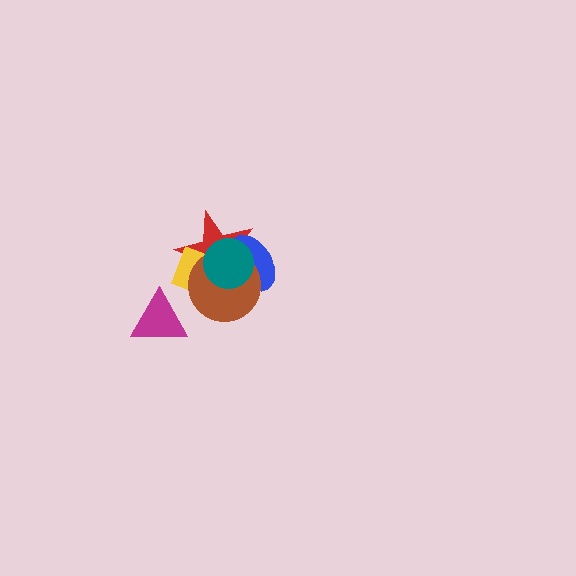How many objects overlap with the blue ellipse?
3 objects overlap with the blue ellipse.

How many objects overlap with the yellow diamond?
3 objects overlap with the yellow diamond.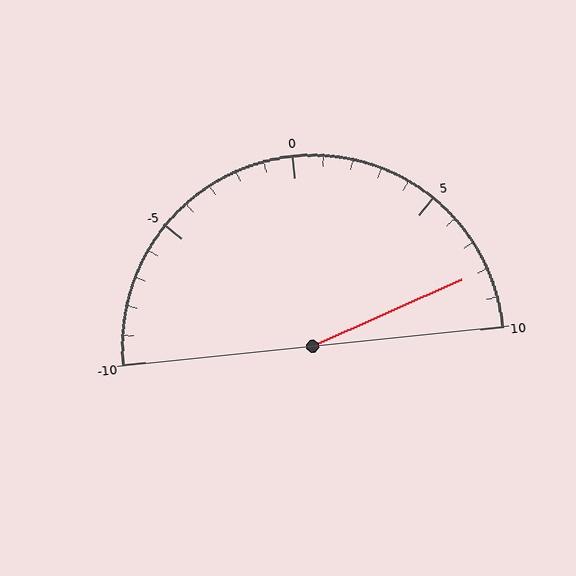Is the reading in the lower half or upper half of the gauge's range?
The reading is in the upper half of the range (-10 to 10).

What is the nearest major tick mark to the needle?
The nearest major tick mark is 10.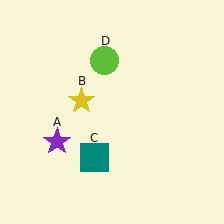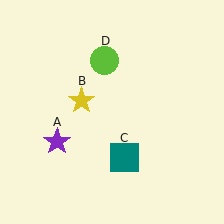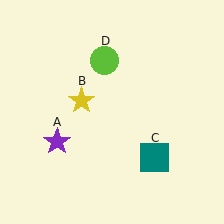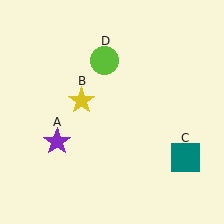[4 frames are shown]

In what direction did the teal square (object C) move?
The teal square (object C) moved right.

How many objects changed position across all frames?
1 object changed position: teal square (object C).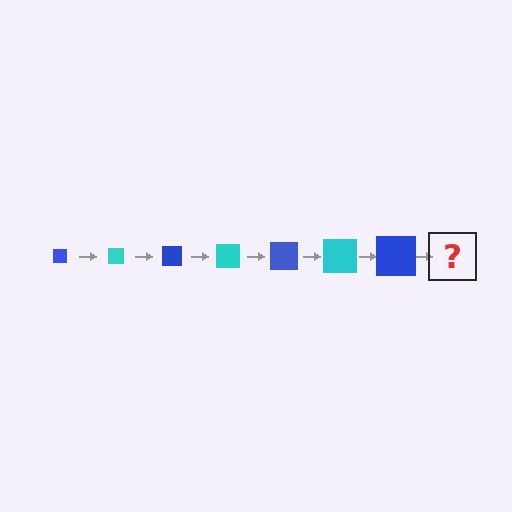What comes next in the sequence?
The next element should be a cyan square, larger than the previous one.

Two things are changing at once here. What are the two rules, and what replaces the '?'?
The two rules are that the square grows larger each step and the color cycles through blue and cyan. The '?' should be a cyan square, larger than the previous one.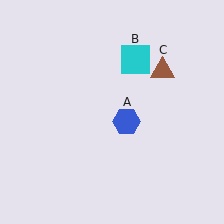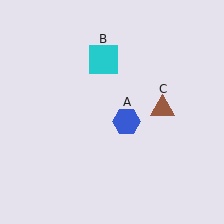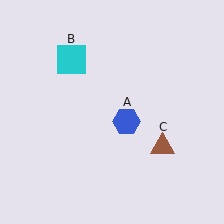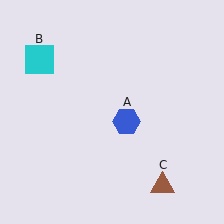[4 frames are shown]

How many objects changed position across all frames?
2 objects changed position: cyan square (object B), brown triangle (object C).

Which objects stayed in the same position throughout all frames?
Blue hexagon (object A) remained stationary.